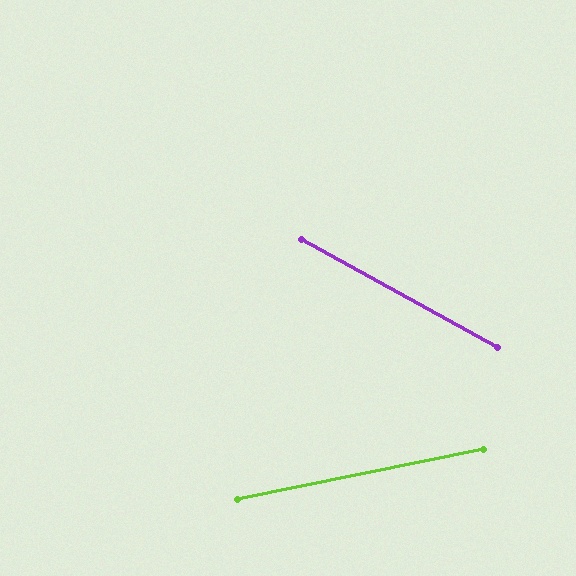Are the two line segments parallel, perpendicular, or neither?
Neither parallel nor perpendicular — they differ by about 40°.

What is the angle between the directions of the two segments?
Approximately 40 degrees.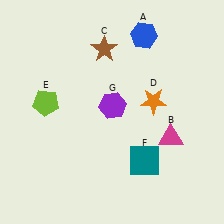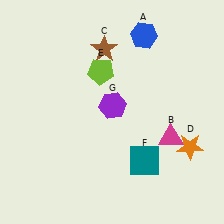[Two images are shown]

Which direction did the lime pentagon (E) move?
The lime pentagon (E) moved right.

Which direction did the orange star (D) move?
The orange star (D) moved down.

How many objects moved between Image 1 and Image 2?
2 objects moved between the two images.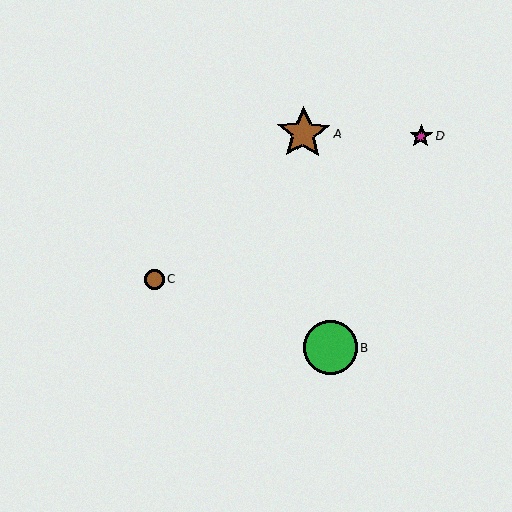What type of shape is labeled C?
Shape C is a brown circle.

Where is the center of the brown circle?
The center of the brown circle is at (154, 279).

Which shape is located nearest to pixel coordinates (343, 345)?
The green circle (labeled B) at (330, 348) is nearest to that location.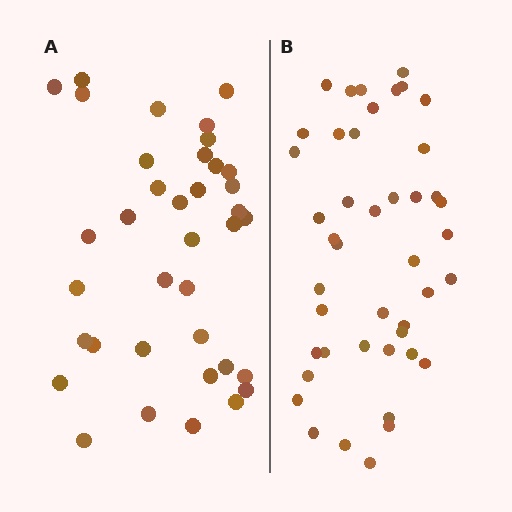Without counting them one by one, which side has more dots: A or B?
Region B (the right region) has more dots.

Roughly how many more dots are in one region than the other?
Region B has roughly 8 or so more dots than region A.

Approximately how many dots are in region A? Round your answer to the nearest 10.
About 40 dots. (The exact count is 37, which rounds to 40.)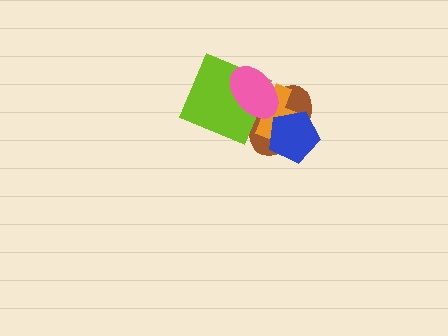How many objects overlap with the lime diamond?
3 objects overlap with the lime diamond.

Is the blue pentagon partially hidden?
No, no other shape covers it.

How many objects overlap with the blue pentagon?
2 objects overlap with the blue pentagon.